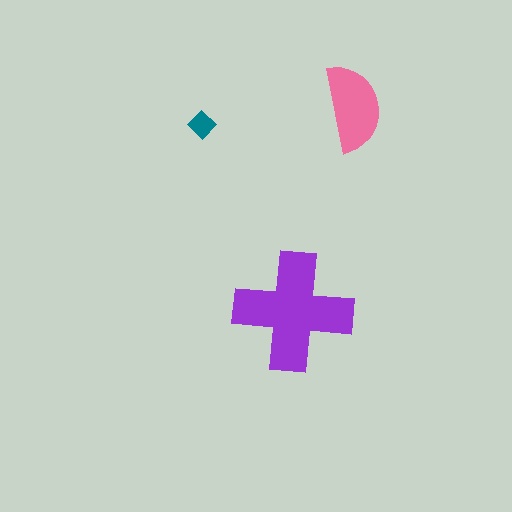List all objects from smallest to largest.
The teal diamond, the pink semicircle, the purple cross.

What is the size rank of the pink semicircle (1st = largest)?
2nd.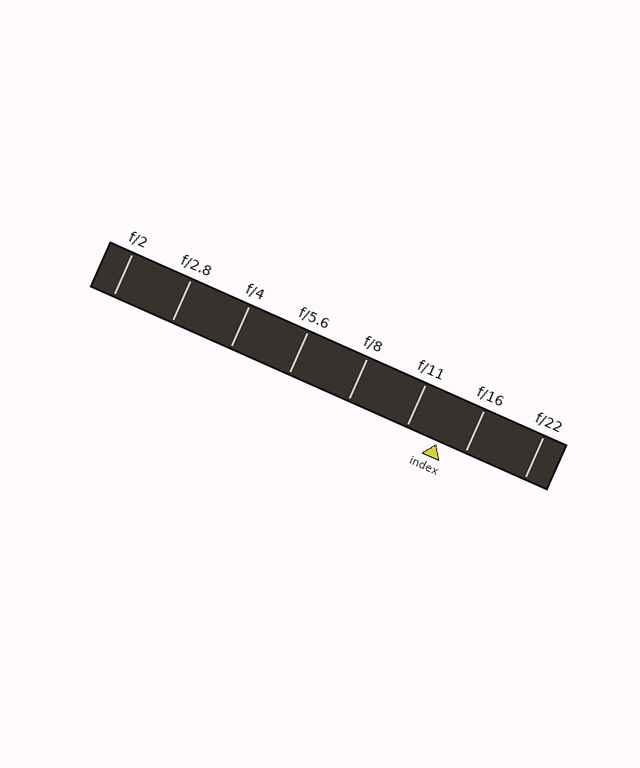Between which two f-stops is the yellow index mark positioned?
The index mark is between f/11 and f/16.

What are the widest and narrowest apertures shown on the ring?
The widest aperture shown is f/2 and the narrowest is f/22.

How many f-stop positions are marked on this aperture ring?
There are 8 f-stop positions marked.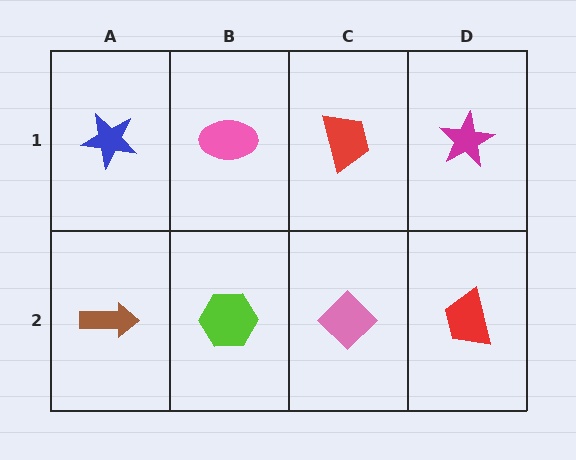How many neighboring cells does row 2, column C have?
3.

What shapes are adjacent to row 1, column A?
A brown arrow (row 2, column A), a pink ellipse (row 1, column B).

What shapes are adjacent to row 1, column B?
A lime hexagon (row 2, column B), a blue star (row 1, column A), a red trapezoid (row 1, column C).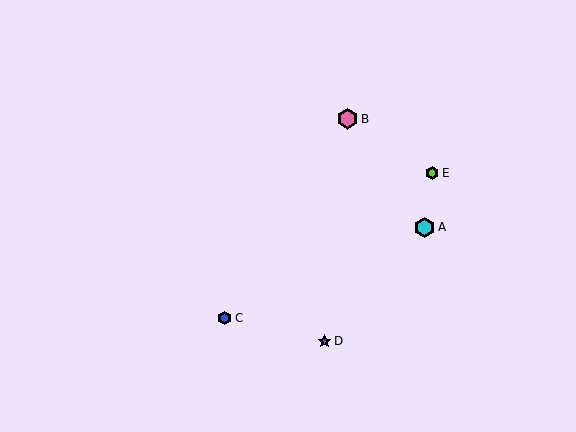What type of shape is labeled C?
Shape C is a blue hexagon.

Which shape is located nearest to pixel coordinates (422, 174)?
The lime hexagon (labeled E) at (432, 173) is nearest to that location.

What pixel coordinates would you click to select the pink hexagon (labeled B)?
Click at (347, 119) to select the pink hexagon B.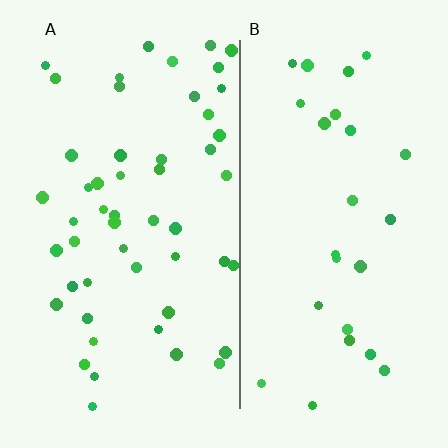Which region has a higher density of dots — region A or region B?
A (the left).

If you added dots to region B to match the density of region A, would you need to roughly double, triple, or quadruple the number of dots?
Approximately double.